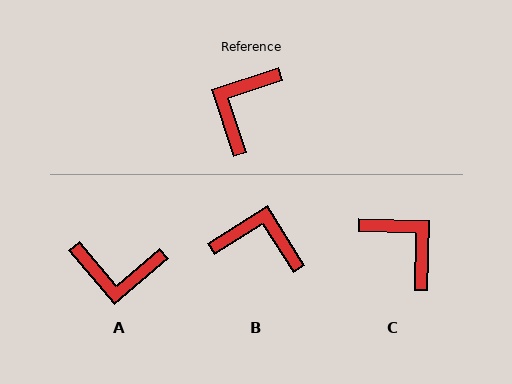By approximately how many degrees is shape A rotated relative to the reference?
Approximately 113 degrees counter-clockwise.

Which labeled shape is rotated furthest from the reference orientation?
A, about 113 degrees away.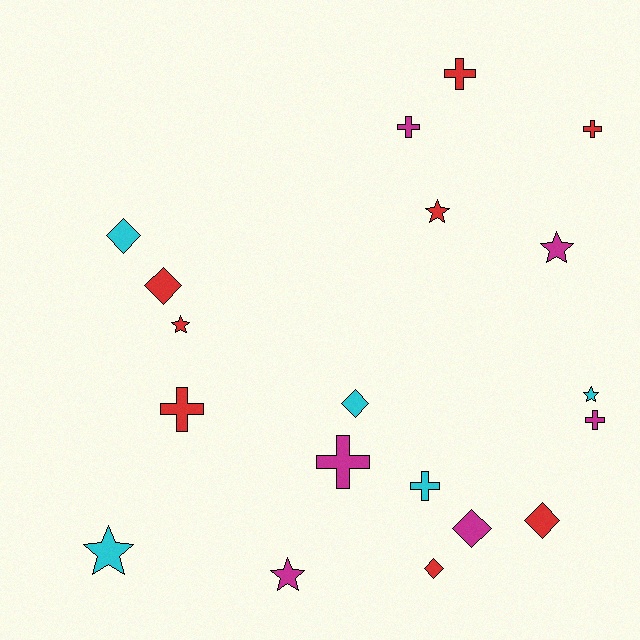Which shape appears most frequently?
Cross, with 7 objects.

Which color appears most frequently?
Red, with 8 objects.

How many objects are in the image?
There are 19 objects.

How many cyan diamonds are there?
There are 2 cyan diamonds.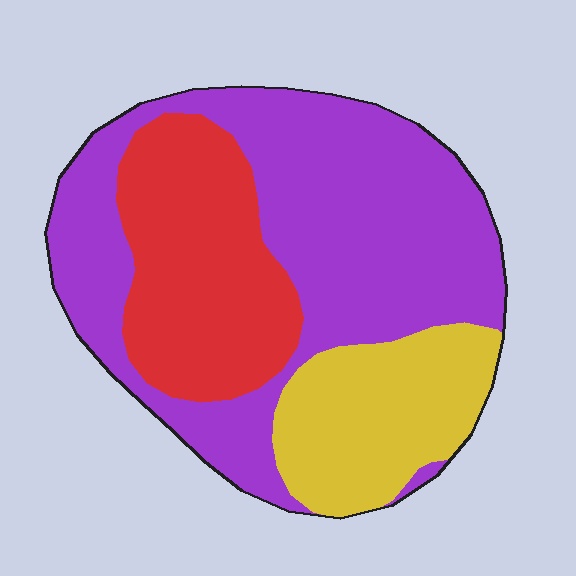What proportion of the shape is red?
Red covers about 25% of the shape.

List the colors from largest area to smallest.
From largest to smallest: purple, red, yellow.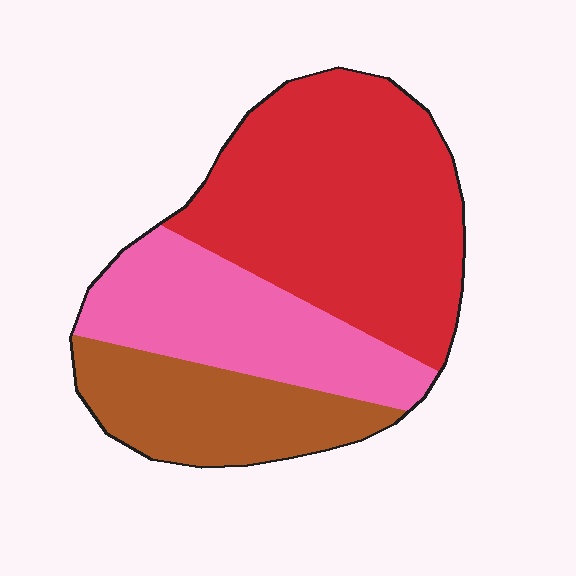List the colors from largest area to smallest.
From largest to smallest: red, pink, brown.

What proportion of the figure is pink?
Pink takes up about one quarter (1/4) of the figure.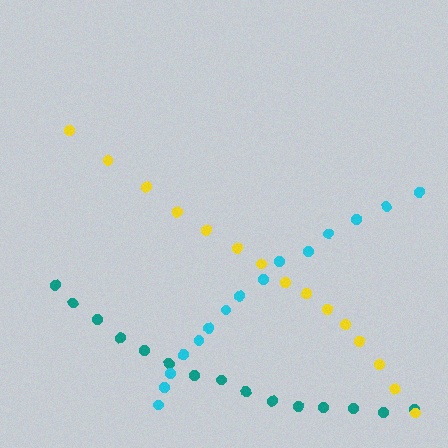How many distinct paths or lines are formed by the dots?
There are 3 distinct paths.